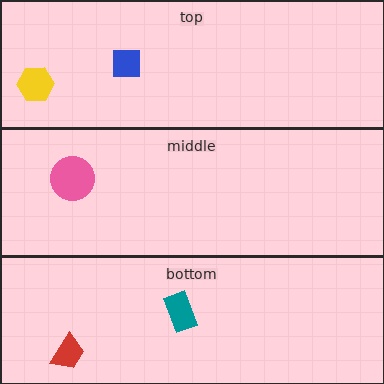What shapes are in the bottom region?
The red trapezoid, the teal rectangle.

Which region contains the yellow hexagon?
The top region.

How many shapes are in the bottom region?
2.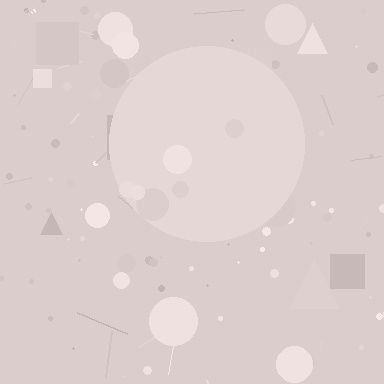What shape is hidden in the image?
A circle is hidden in the image.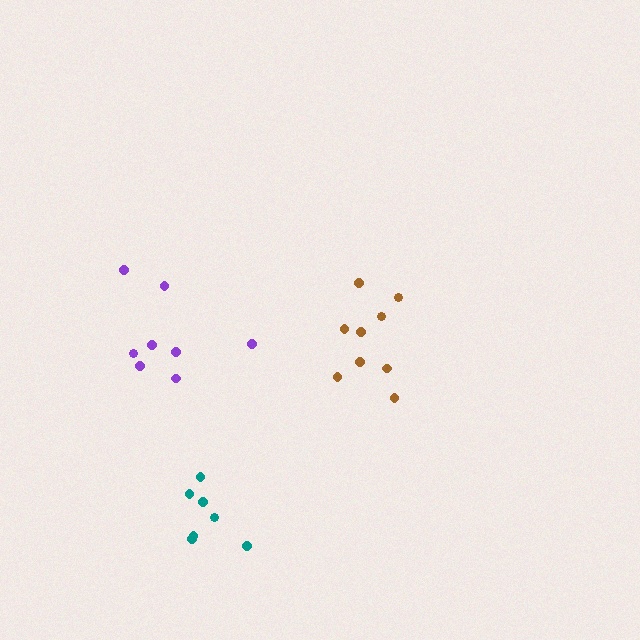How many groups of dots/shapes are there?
There are 3 groups.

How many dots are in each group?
Group 1: 9 dots, Group 2: 8 dots, Group 3: 7 dots (24 total).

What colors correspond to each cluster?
The clusters are colored: brown, purple, teal.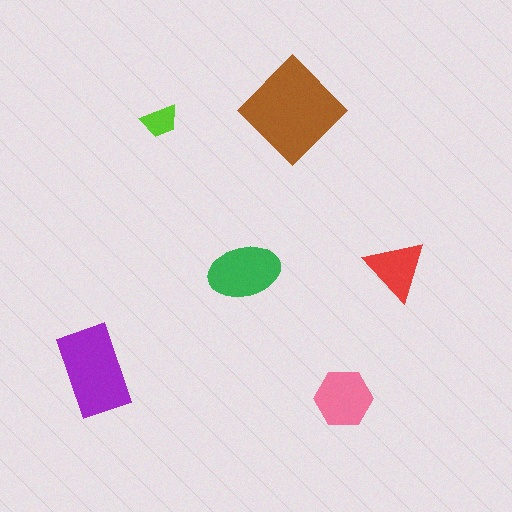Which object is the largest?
The brown diamond.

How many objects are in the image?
There are 6 objects in the image.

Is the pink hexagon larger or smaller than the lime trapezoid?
Larger.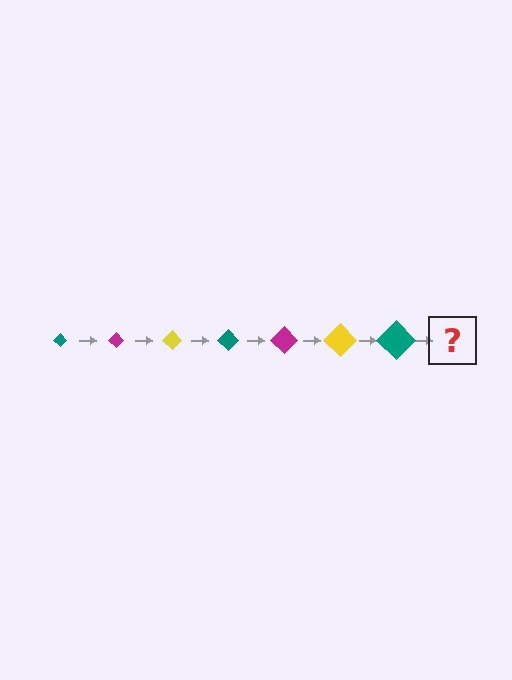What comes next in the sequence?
The next element should be a magenta diamond, larger than the previous one.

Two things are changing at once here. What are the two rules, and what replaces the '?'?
The two rules are that the diamond grows larger each step and the color cycles through teal, magenta, and yellow. The '?' should be a magenta diamond, larger than the previous one.